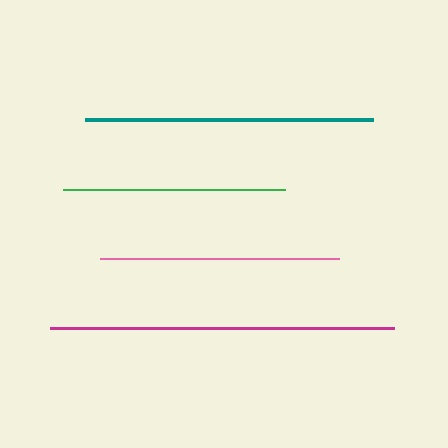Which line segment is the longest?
The magenta line is the longest at approximately 344 pixels.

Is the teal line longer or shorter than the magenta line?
The magenta line is longer than the teal line.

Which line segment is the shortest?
The green line is the shortest at approximately 222 pixels.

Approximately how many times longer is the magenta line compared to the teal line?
The magenta line is approximately 1.2 times the length of the teal line.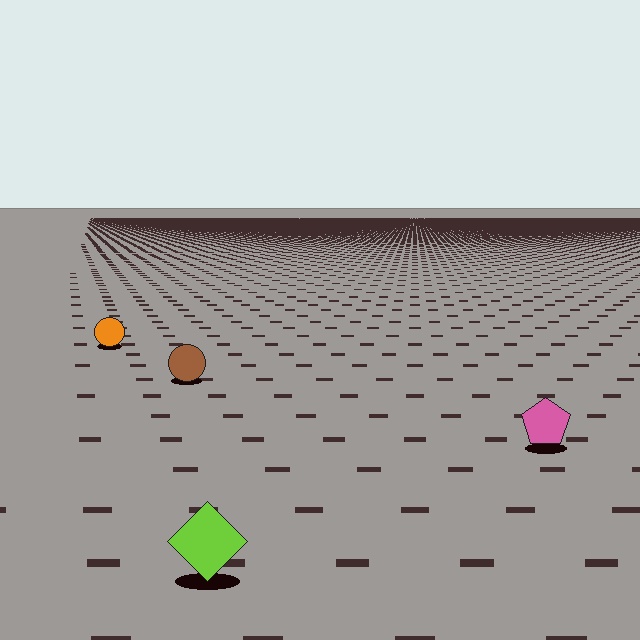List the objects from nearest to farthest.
From nearest to farthest: the lime diamond, the pink pentagon, the brown circle, the orange circle.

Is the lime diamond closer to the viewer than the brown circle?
Yes. The lime diamond is closer — you can tell from the texture gradient: the ground texture is coarser near it.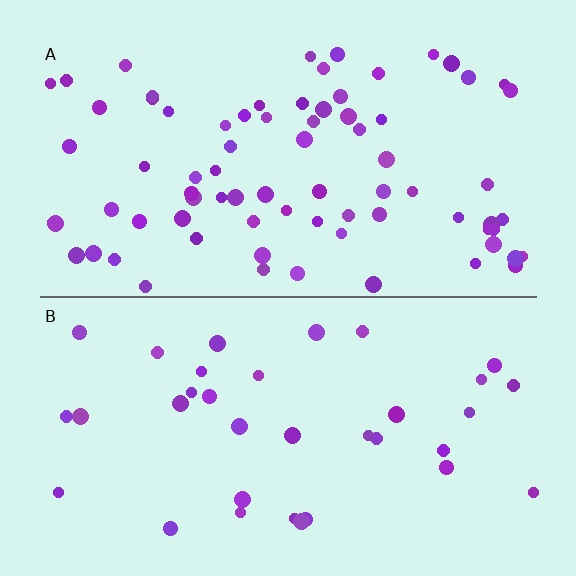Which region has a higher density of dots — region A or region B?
A (the top).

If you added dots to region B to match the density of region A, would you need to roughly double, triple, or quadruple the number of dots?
Approximately double.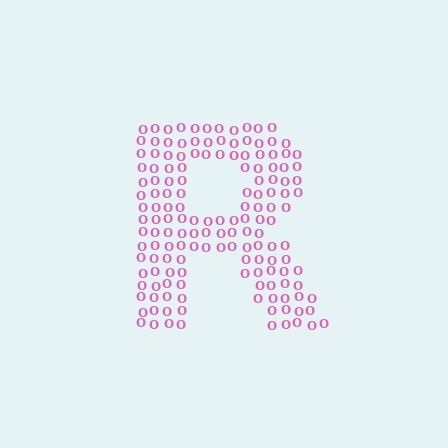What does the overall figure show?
The overall figure shows the letter R.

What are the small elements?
The small elements are letter O's.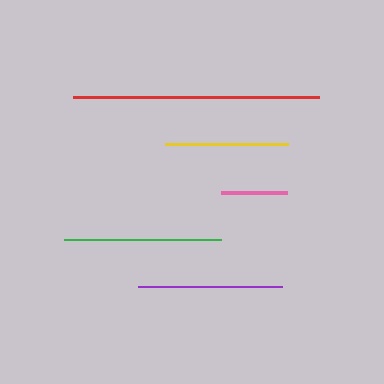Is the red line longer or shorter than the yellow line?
The red line is longer than the yellow line.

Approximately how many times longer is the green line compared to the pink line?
The green line is approximately 2.3 times the length of the pink line.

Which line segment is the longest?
The red line is the longest at approximately 247 pixels.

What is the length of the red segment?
The red segment is approximately 247 pixels long.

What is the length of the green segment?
The green segment is approximately 157 pixels long.